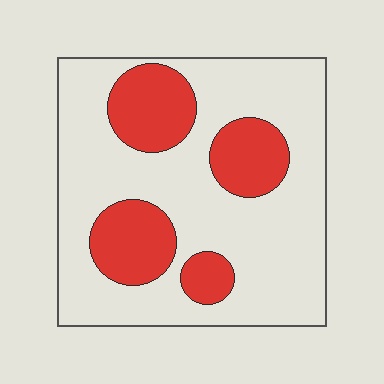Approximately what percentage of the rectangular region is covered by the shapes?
Approximately 25%.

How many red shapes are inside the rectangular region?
4.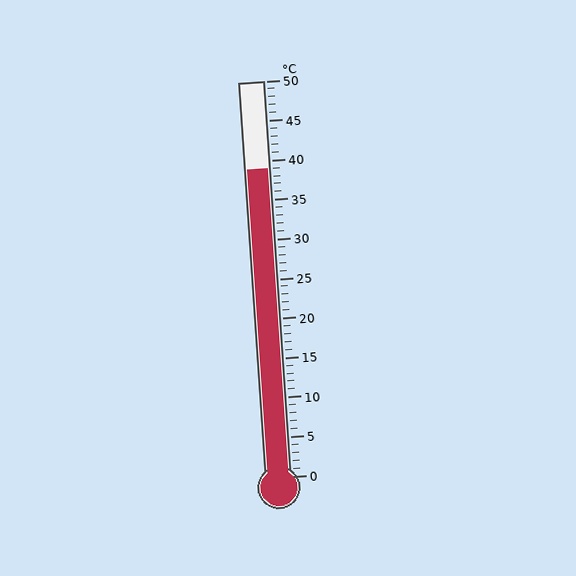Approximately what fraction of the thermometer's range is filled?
The thermometer is filled to approximately 80% of its range.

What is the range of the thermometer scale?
The thermometer scale ranges from 0°C to 50°C.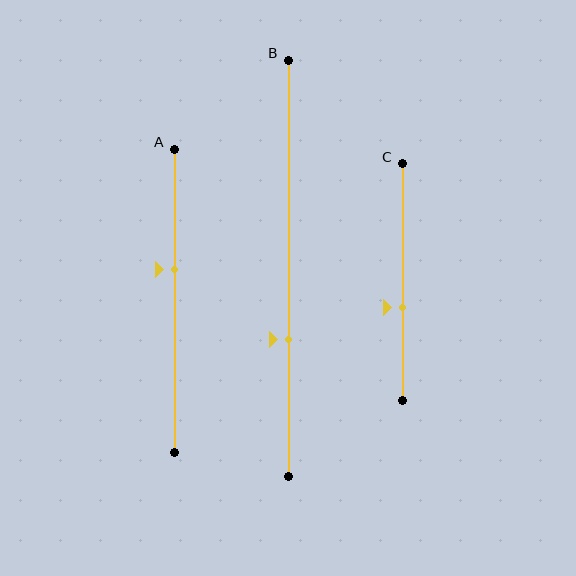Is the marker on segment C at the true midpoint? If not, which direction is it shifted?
No, the marker on segment C is shifted downward by about 11% of the segment length.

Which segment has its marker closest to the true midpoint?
Segment A has its marker closest to the true midpoint.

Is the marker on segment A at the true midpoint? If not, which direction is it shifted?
No, the marker on segment A is shifted upward by about 10% of the segment length.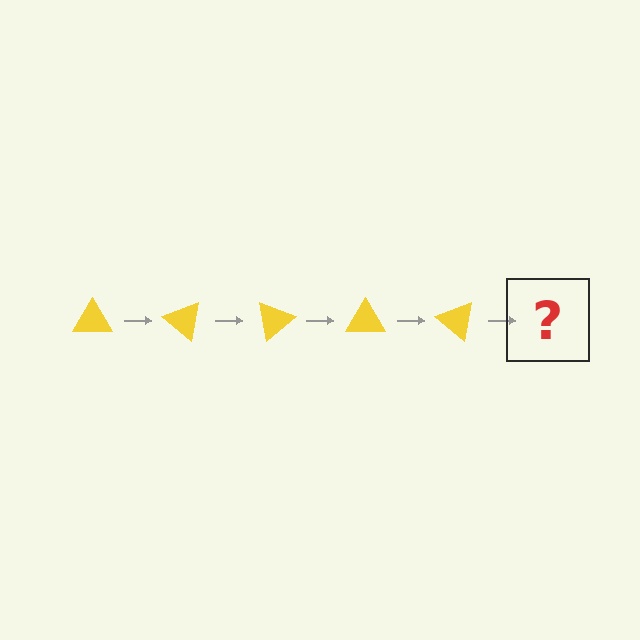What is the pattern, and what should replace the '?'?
The pattern is that the triangle rotates 40 degrees each step. The '?' should be a yellow triangle rotated 200 degrees.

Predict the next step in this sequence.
The next step is a yellow triangle rotated 200 degrees.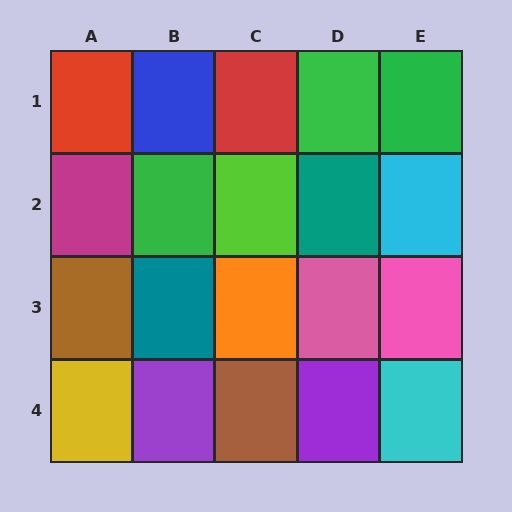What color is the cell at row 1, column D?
Green.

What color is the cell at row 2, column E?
Cyan.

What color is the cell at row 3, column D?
Pink.